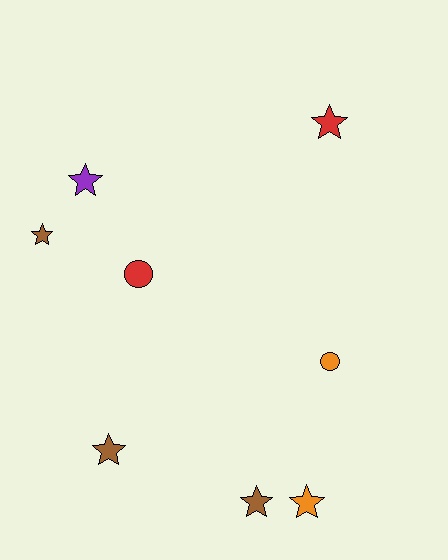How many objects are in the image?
There are 8 objects.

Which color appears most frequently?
Brown, with 3 objects.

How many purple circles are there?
There are no purple circles.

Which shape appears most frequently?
Star, with 6 objects.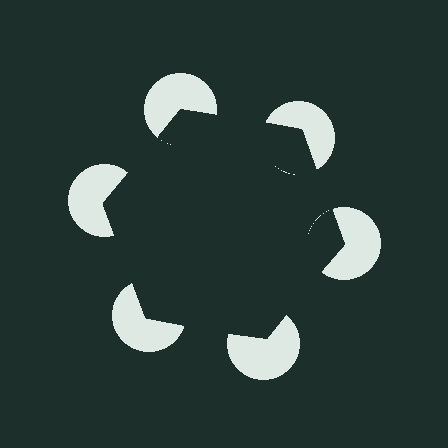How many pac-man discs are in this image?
There are 6 — one at each vertex of the illusory hexagon.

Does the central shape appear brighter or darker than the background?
It typically appears slightly darker than the background, even though no actual brightness change is drawn.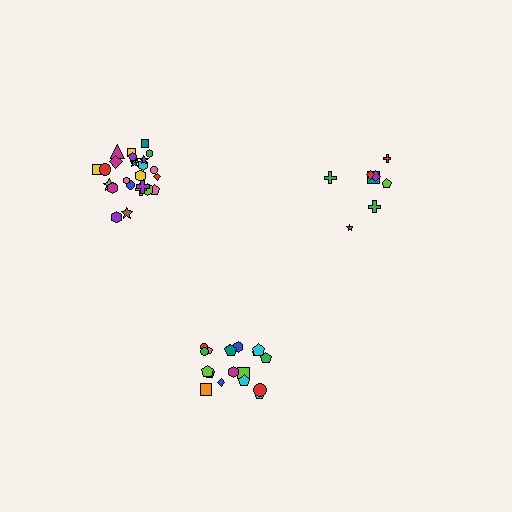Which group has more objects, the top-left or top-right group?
The top-left group.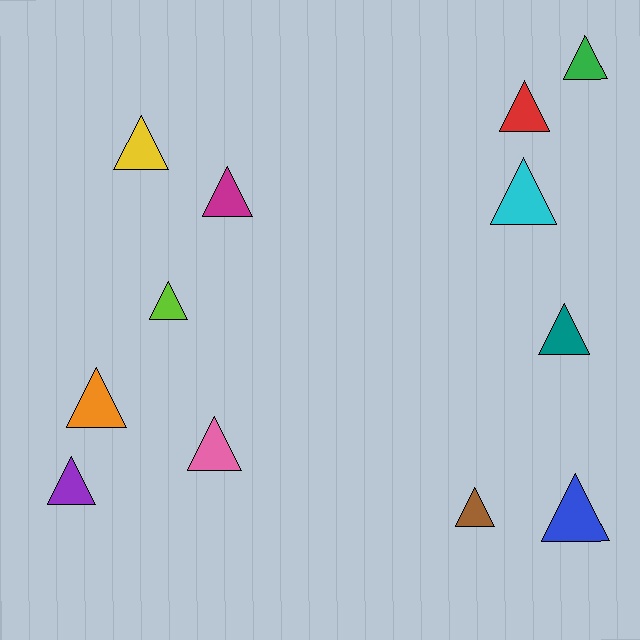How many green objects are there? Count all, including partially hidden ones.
There is 1 green object.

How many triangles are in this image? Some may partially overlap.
There are 12 triangles.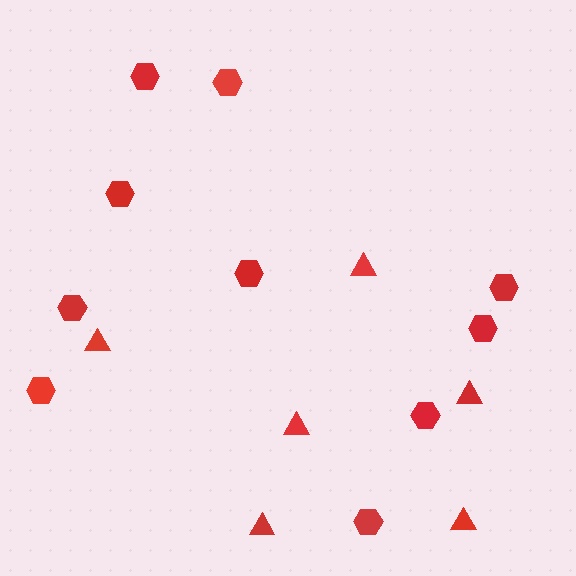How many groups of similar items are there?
There are 2 groups: one group of hexagons (10) and one group of triangles (6).